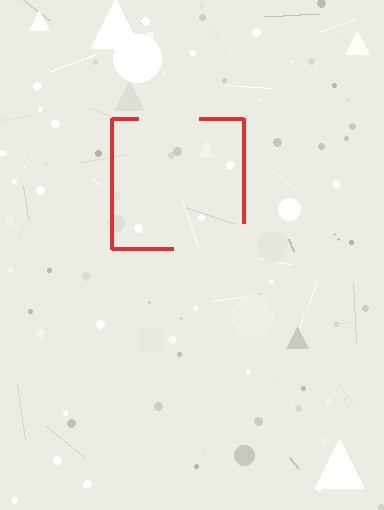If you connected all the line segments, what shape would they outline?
They would outline a square.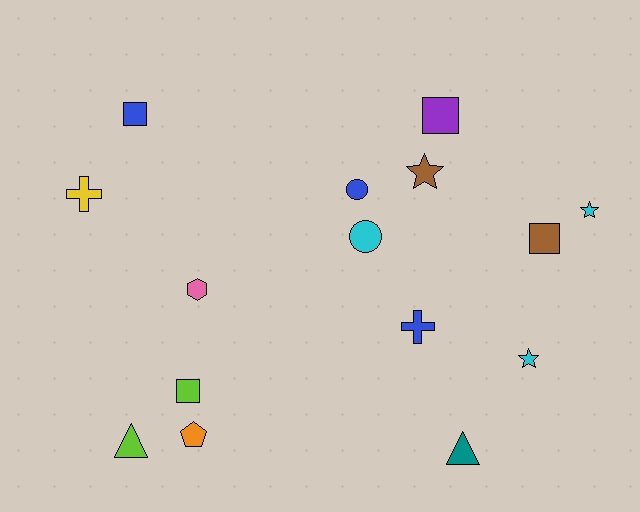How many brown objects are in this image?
There are 2 brown objects.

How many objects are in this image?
There are 15 objects.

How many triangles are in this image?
There are 2 triangles.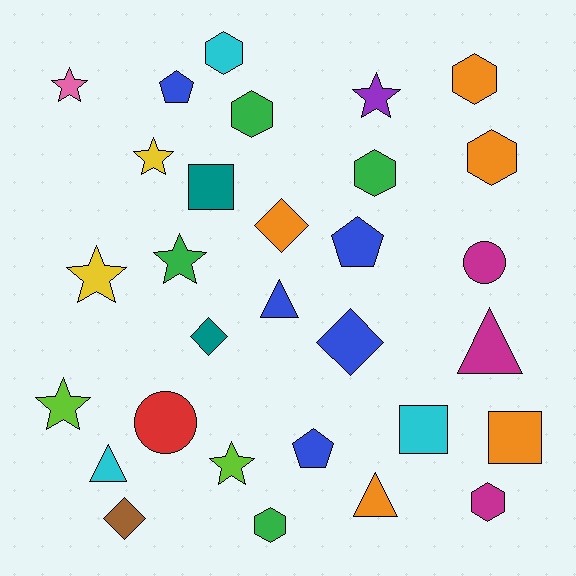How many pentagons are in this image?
There are 3 pentagons.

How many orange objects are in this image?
There are 5 orange objects.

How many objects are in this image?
There are 30 objects.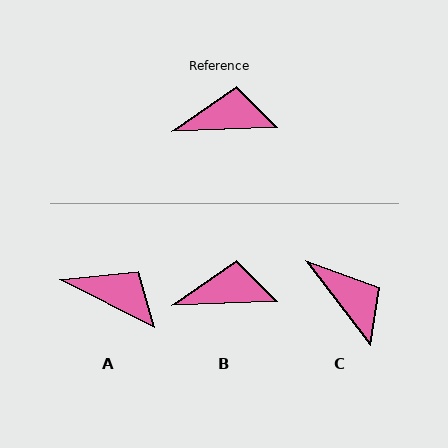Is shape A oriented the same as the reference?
No, it is off by about 29 degrees.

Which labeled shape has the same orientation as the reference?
B.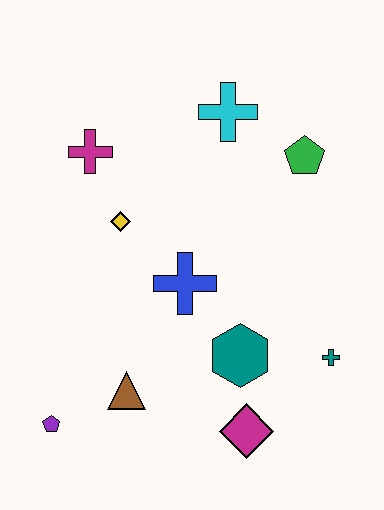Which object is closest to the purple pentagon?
The brown triangle is closest to the purple pentagon.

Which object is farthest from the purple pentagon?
The green pentagon is farthest from the purple pentagon.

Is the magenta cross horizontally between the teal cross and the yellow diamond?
No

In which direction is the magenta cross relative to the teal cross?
The magenta cross is to the left of the teal cross.